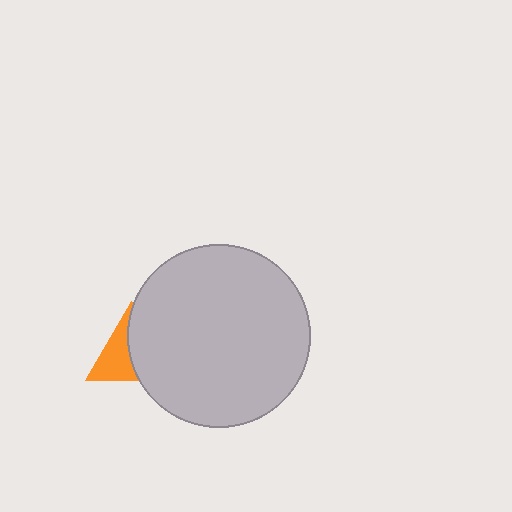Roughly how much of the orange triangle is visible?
About half of it is visible (roughly 48%).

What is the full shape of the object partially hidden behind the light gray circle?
The partially hidden object is an orange triangle.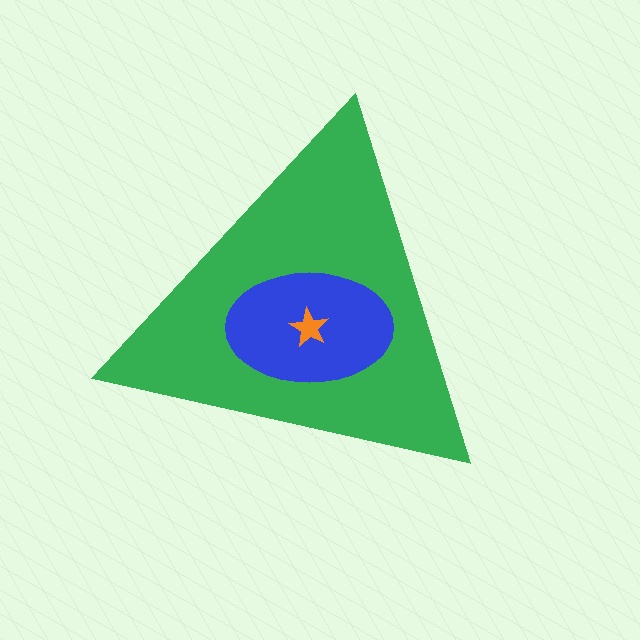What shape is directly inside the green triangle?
The blue ellipse.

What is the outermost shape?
The green triangle.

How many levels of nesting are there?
3.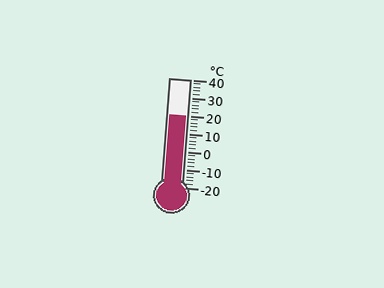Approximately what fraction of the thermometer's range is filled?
The thermometer is filled to approximately 65% of its range.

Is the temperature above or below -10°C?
The temperature is above -10°C.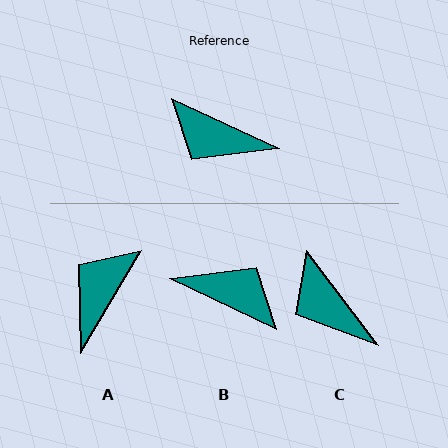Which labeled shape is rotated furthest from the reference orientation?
B, about 180 degrees away.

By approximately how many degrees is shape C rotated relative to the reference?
Approximately 28 degrees clockwise.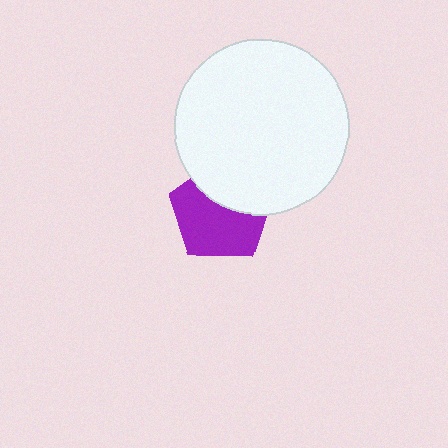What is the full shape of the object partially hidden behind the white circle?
The partially hidden object is a purple pentagon.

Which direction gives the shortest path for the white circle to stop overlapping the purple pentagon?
Moving up gives the shortest separation.